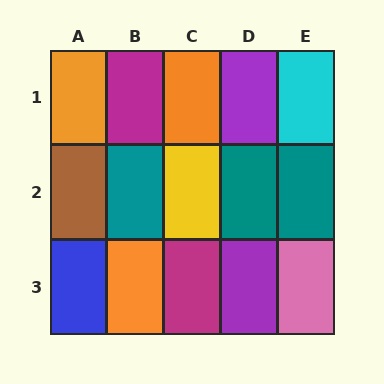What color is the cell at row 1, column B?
Magenta.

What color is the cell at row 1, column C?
Orange.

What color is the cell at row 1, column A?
Orange.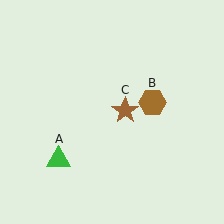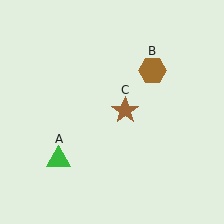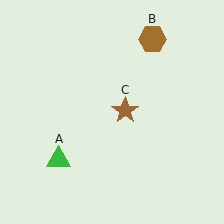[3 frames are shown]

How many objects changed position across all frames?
1 object changed position: brown hexagon (object B).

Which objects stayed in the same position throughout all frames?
Green triangle (object A) and brown star (object C) remained stationary.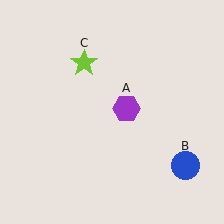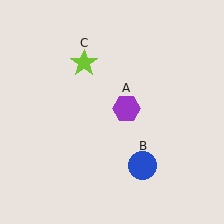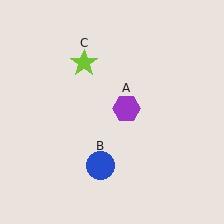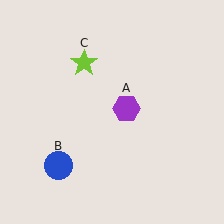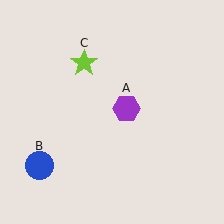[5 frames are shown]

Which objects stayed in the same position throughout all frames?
Purple hexagon (object A) and lime star (object C) remained stationary.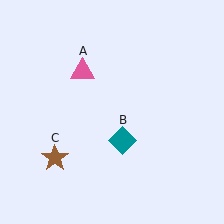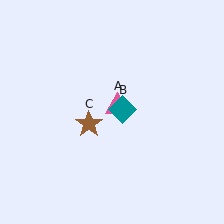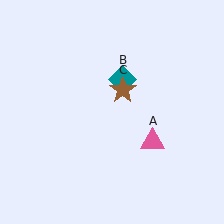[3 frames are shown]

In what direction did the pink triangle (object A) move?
The pink triangle (object A) moved down and to the right.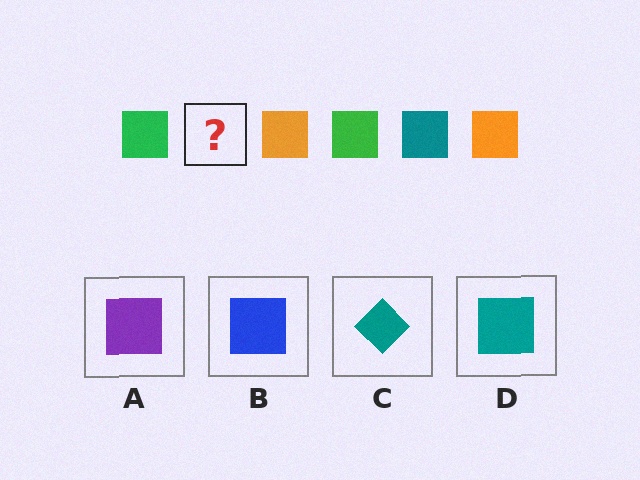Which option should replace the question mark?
Option D.